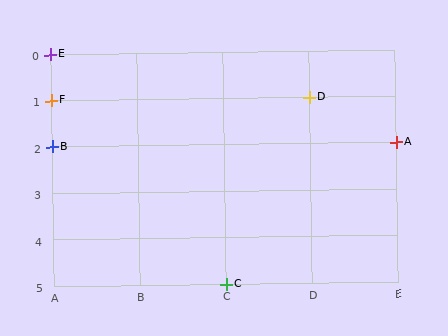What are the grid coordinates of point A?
Point A is at grid coordinates (E, 2).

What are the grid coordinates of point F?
Point F is at grid coordinates (A, 1).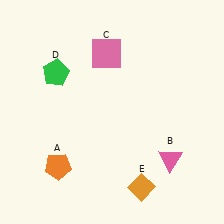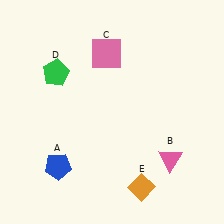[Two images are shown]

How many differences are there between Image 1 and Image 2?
There is 1 difference between the two images.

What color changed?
The pentagon (A) changed from orange in Image 1 to blue in Image 2.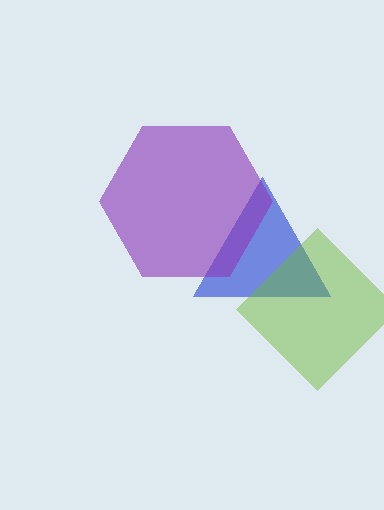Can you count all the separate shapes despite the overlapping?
Yes, there are 3 separate shapes.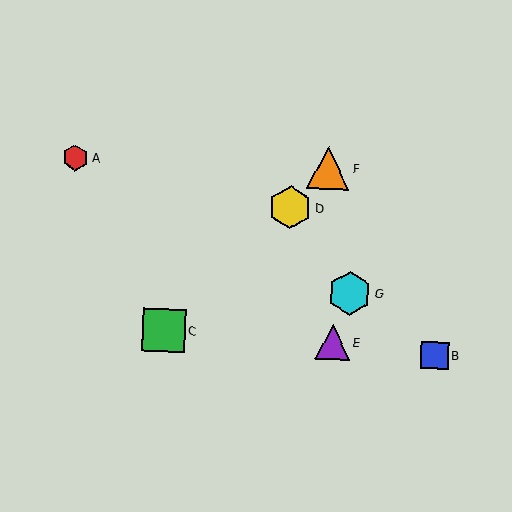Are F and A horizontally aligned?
Yes, both are at y≈168.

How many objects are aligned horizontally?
2 objects (A, F) are aligned horizontally.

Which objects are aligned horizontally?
Objects A, F are aligned horizontally.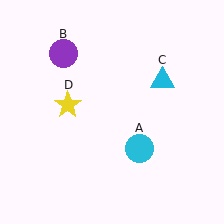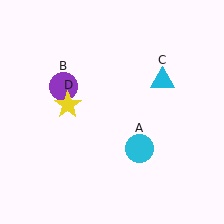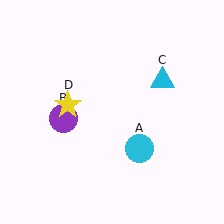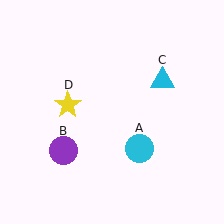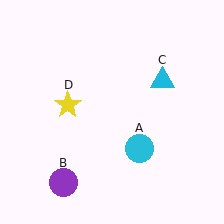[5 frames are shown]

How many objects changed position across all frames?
1 object changed position: purple circle (object B).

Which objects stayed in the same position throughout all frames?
Cyan circle (object A) and cyan triangle (object C) and yellow star (object D) remained stationary.